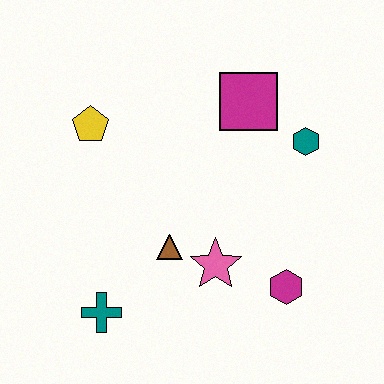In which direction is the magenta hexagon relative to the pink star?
The magenta hexagon is to the right of the pink star.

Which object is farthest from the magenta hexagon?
The yellow pentagon is farthest from the magenta hexagon.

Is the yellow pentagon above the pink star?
Yes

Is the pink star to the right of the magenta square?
No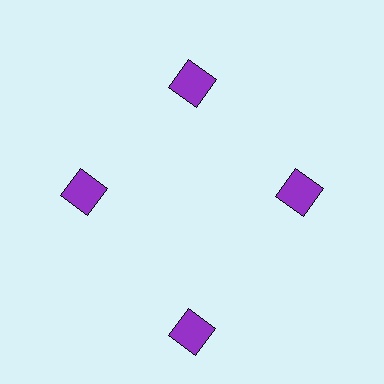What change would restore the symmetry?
The symmetry would be restored by moving it inward, back onto the ring so that all 4 squares sit at equal angles and equal distance from the center.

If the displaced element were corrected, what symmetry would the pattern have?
It would have 4-fold rotational symmetry — the pattern would map onto itself every 90 degrees.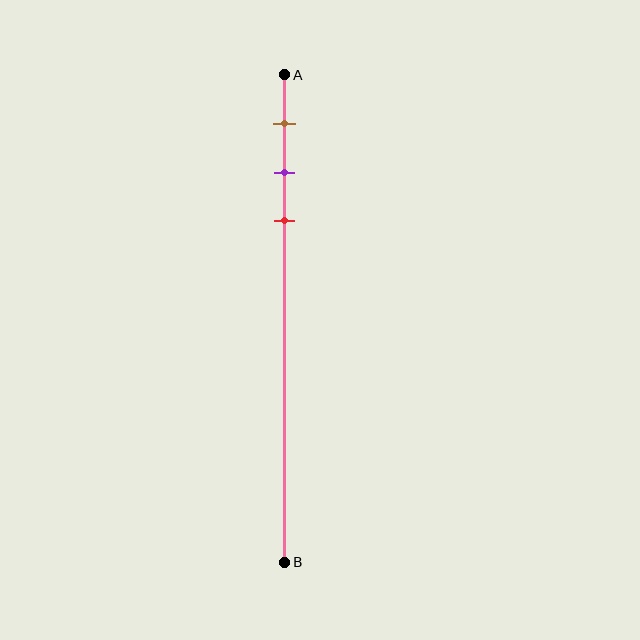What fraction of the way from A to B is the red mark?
The red mark is approximately 30% (0.3) of the way from A to B.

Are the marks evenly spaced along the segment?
Yes, the marks are approximately evenly spaced.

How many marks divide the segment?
There are 3 marks dividing the segment.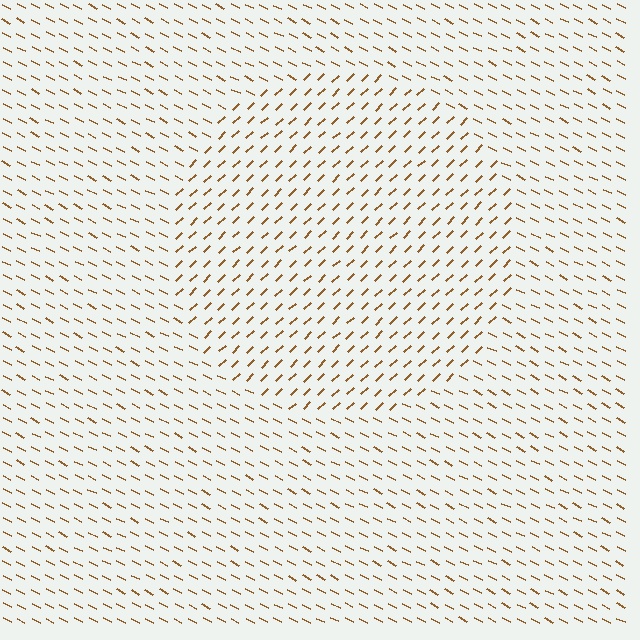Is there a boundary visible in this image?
Yes, there is a texture boundary formed by a change in line orientation.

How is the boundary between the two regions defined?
The boundary is defined purely by a change in line orientation (approximately 71 degrees difference). All lines are the same color and thickness.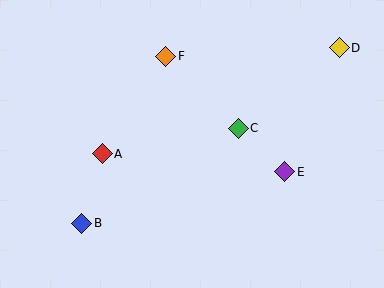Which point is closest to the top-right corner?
Point D is closest to the top-right corner.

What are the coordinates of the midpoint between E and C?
The midpoint between E and C is at (262, 150).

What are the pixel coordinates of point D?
Point D is at (339, 48).